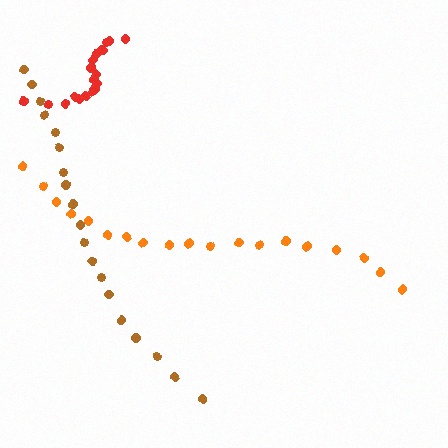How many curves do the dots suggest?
There are 3 distinct paths.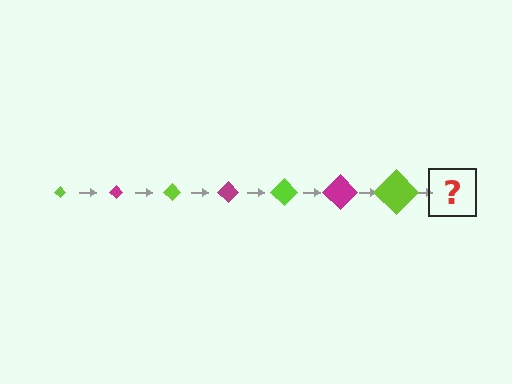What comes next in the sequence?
The next element should be a magenta diamond, larger than the previous one.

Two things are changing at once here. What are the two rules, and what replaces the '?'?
The two rules are that the diamond grows larger each step and the color cycles through lime and magenta. The '?' should be a magenta diamond, larger than the previous one.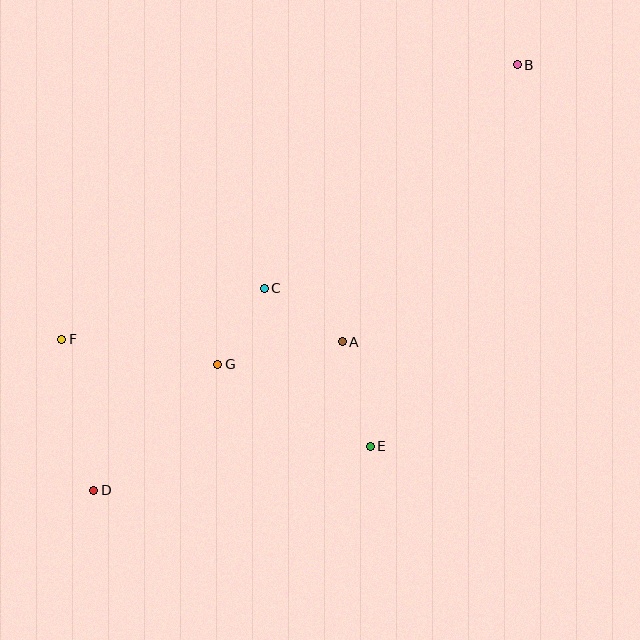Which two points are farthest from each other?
Points B and D are farthest from each other.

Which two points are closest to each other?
Points C and G are closest to each other.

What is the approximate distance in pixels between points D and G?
The distance between D and G is approximately 176 pixels.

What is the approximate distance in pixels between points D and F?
The distance between D and F is approximately 154 pixels.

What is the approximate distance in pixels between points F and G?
The distance between F and G is approximately 158 pixels.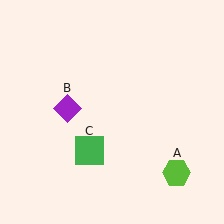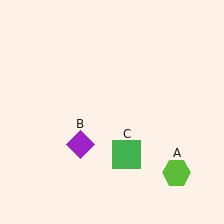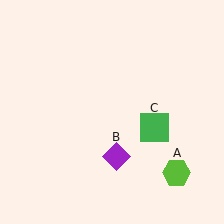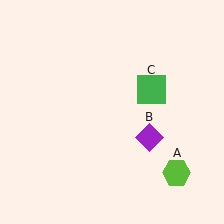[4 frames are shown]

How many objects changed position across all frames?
2 objects changed position: purple diamond (object B), green square (object C).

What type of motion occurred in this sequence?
The purple diamond (object B), green square (object C) rotated counterclockwise around the center of the scene.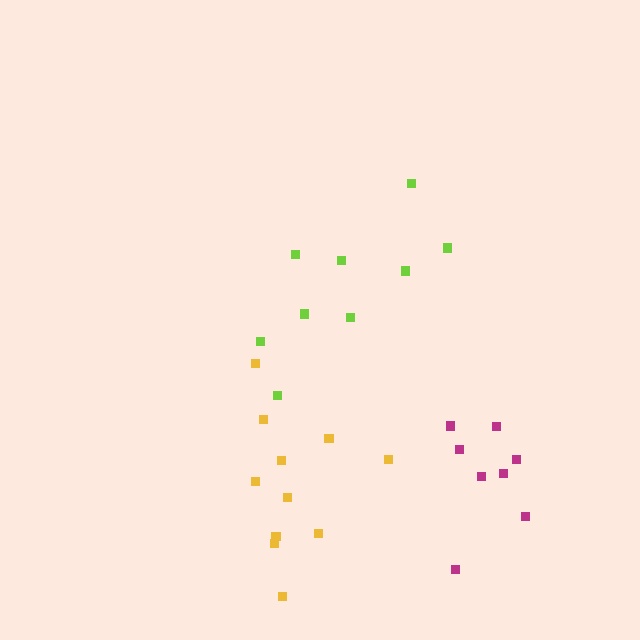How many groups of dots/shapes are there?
There are 3 groups.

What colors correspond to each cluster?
The clusters are colored: lime, magenta, yellow.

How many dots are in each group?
Group 1: 9 dots, Group 2: 8 dots, Group 3: 11 dots (28 total).